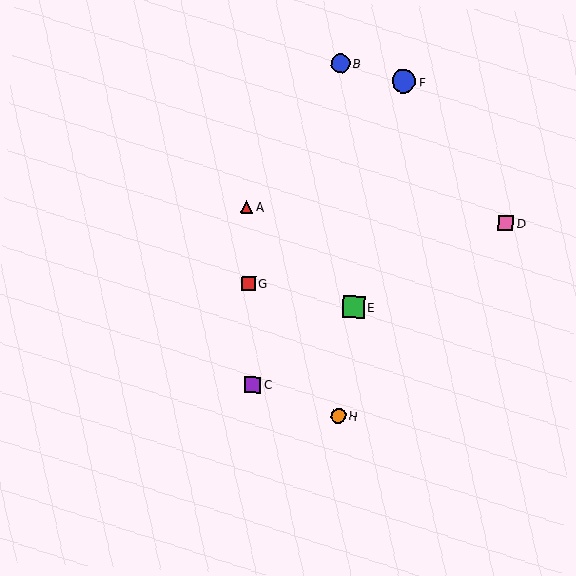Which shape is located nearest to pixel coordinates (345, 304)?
The green square (labeled E) at (353, 307) is nearest to that location.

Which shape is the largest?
The blue circle (labeled F) is the largest.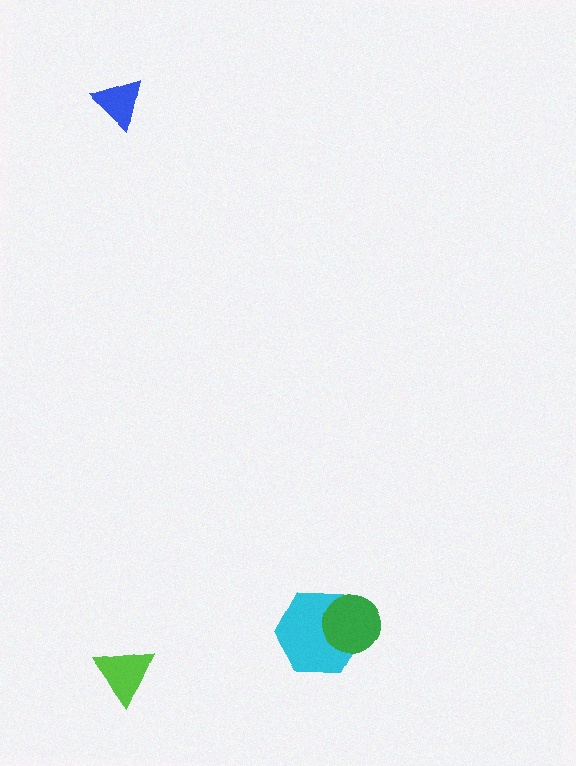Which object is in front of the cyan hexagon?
The green circle is in front of the cyan hexagon.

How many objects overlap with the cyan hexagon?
1 object overlaps with the cyan hexagon.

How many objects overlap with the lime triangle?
0 objects overlap with the lime triangle.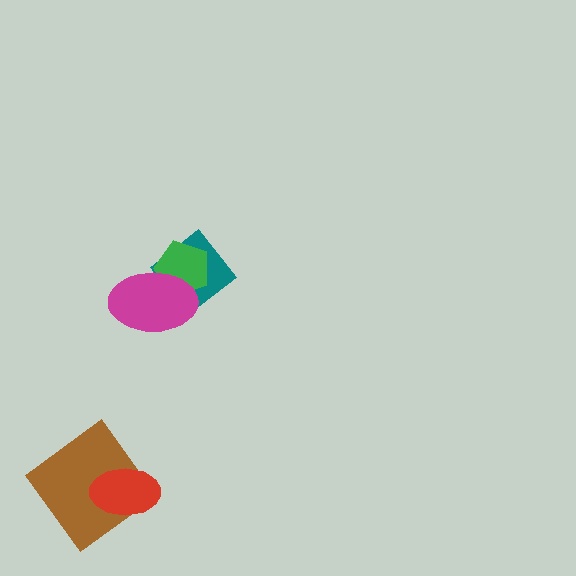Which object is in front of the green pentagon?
The magenta ellipse is in front of the green pentagon.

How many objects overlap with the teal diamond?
2 objects overlap with the teal diamond.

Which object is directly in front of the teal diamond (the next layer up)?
The green pentagon is directly in front of the teal diamond.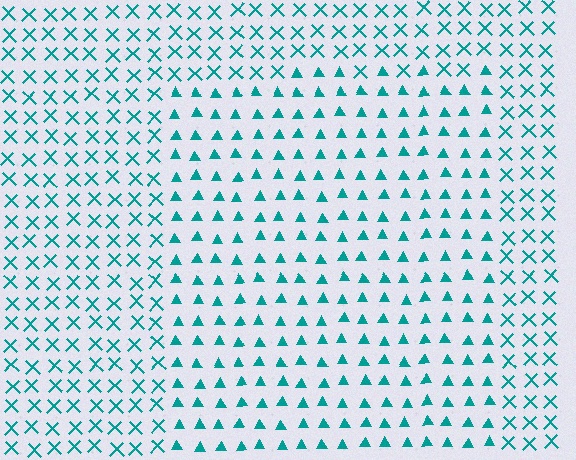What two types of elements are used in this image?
The image uses triangles inside the rectangle region and X marks outside it.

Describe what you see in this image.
The image is filled with small teal elements arranged in a uniform grid. A rectangle-shaped region contains triangles, while the surrounding area contains X marks. The boundary is defined purely by the change in element shape.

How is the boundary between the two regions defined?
The boundary is defined by a change in element shape: triangles inside vs. X marks outside. All elements share the same color and spacing.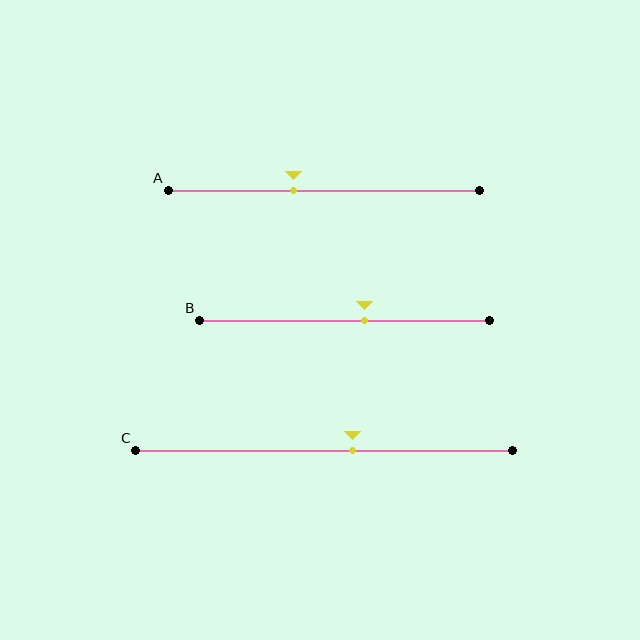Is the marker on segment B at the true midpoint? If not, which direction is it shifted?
No, the marker on segment B is shifted to the right by about 7% of the segment length.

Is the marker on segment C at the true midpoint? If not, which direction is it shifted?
No, the marker on segment C is shifted to the right by about 8% of the segment length.